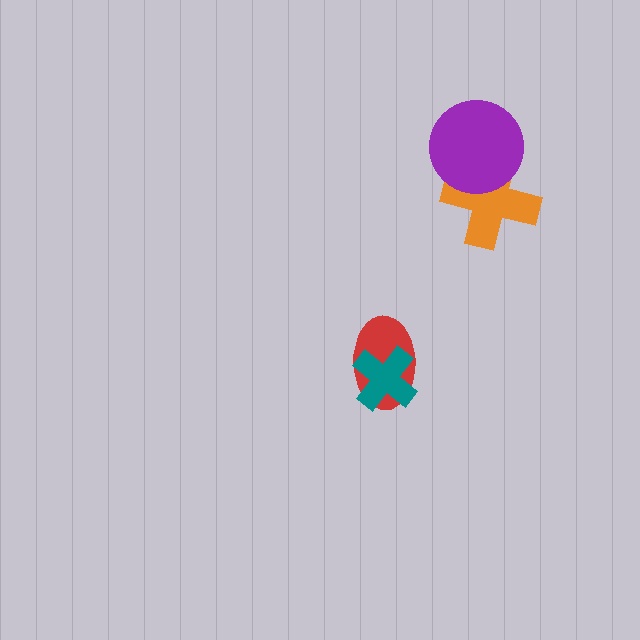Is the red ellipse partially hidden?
Yes, it is partially covered by another shape.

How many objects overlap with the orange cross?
1 object overlaps with the orange cross.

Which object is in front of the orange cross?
The purple circle is in front of the orange cross.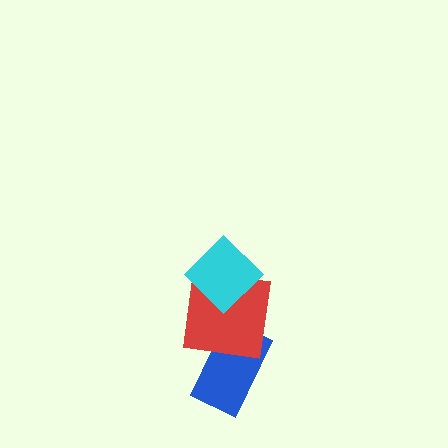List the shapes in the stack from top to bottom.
From top to bottom: the cyan diamond, the red square, the blue rectangle.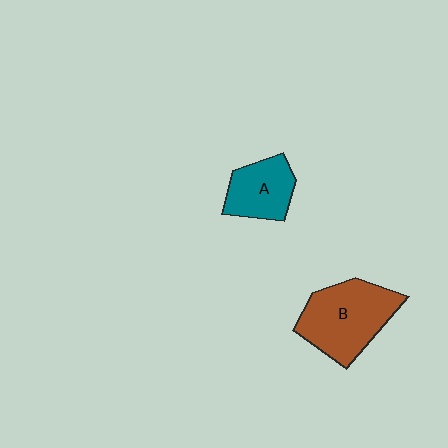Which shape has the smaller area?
Shape A (teal).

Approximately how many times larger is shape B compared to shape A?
Approximately 1.6 times.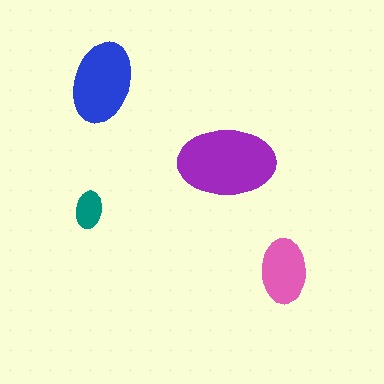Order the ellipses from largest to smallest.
the purple one, the blue one, the pink one, the teal one.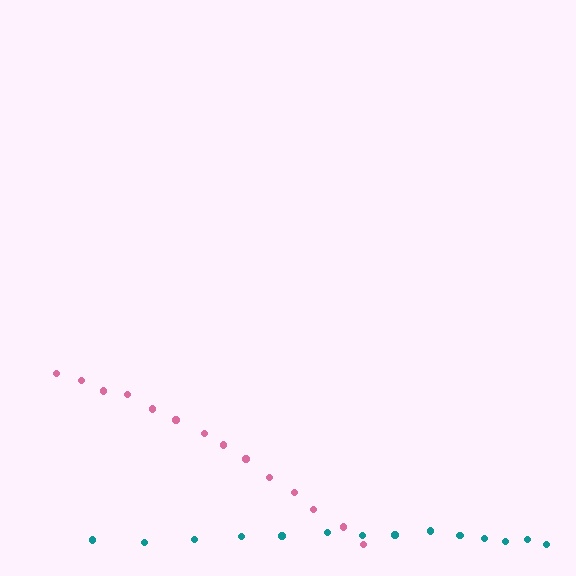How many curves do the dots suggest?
There are 2 distinct paths.